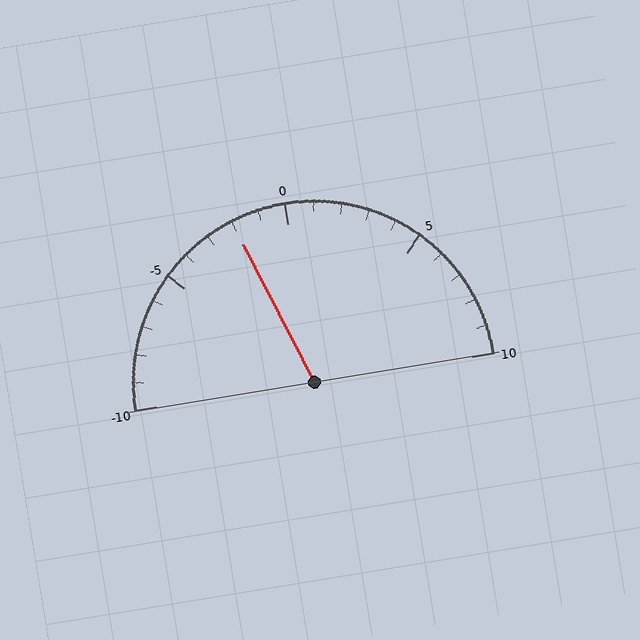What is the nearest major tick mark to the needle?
The nearest major tick mark is 0.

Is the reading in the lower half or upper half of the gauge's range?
The reading is in the lower half of the range (-10 to 10).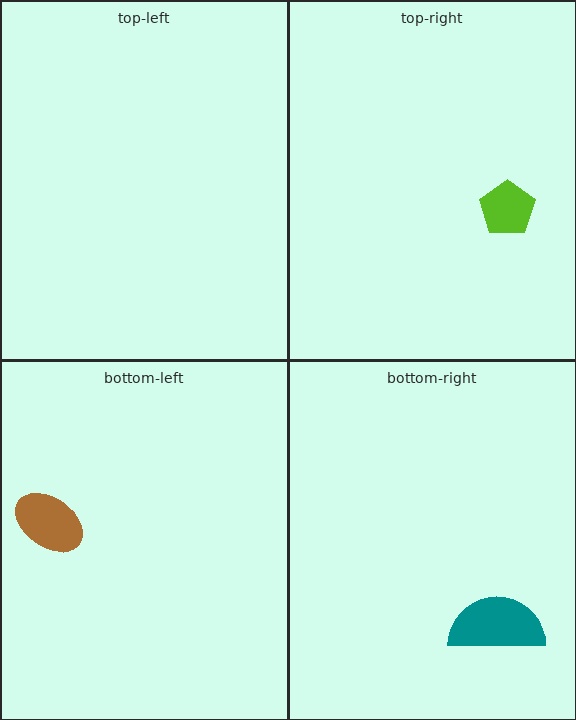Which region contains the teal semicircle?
The bottom-right region.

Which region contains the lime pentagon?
The top-right region.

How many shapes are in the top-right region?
1.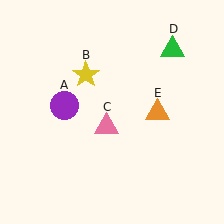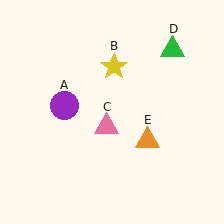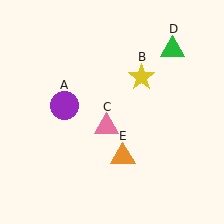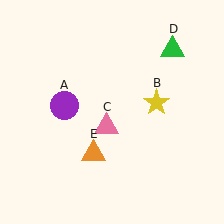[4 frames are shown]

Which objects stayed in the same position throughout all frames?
Purple circle (object A) and pink triangle (object C) and green triangle (object D) remained stationary.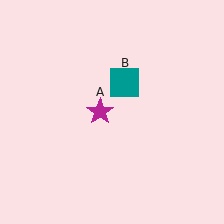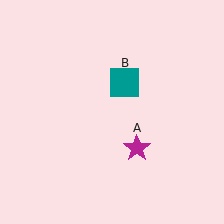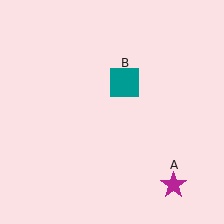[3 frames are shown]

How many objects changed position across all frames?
1 object changed position: magenta star (object A).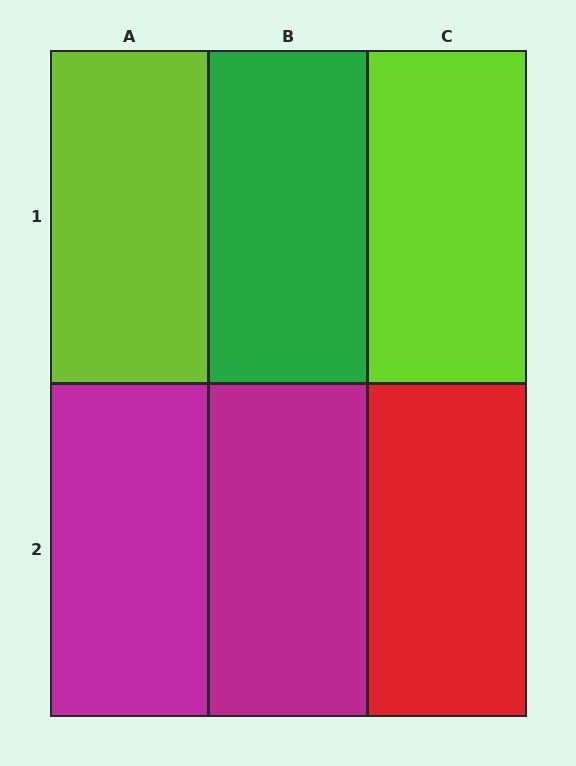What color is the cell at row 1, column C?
Lime.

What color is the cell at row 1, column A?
Lime.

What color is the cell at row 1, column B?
Green.